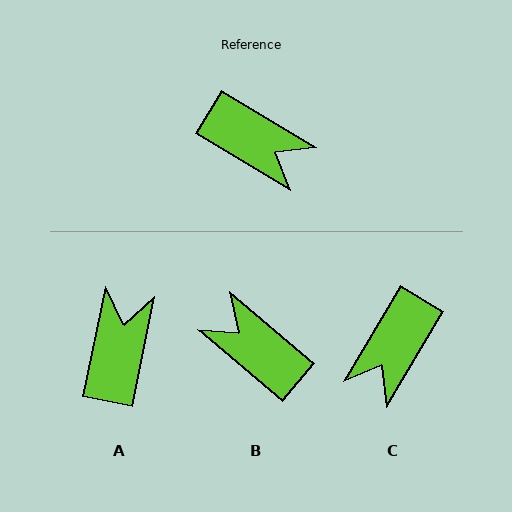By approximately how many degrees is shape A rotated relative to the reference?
Approximately 109 degrees counter-clockwise.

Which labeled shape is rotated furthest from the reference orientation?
B, about 171 degrees away.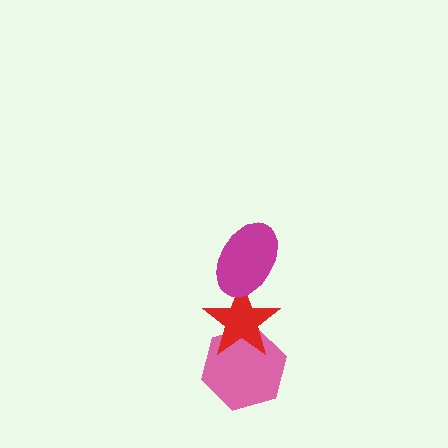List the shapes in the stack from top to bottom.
From top to bottom: the magenta ellipse, the red star, the pink hexagon.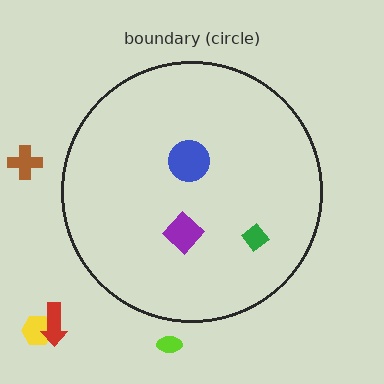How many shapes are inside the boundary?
3 inside, 4 outside.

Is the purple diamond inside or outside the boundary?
Inside.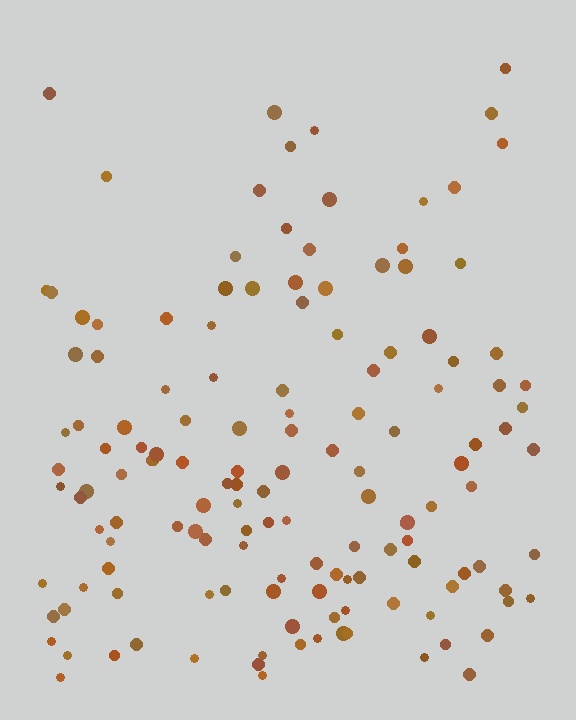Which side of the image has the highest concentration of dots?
The bottom.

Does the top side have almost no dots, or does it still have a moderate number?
Still a moderate number, just noticeably fewer than the bottom.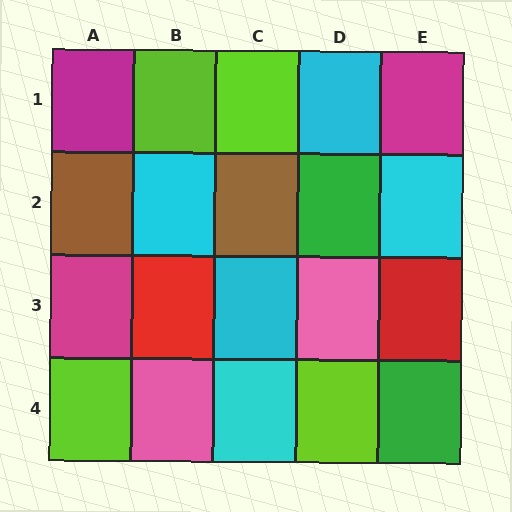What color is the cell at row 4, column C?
Cyan.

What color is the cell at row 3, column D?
Pink.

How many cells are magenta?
3 cells are magenta.